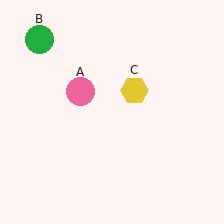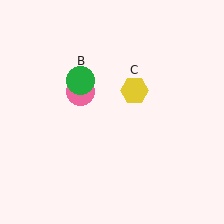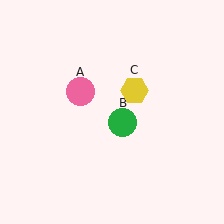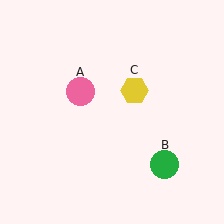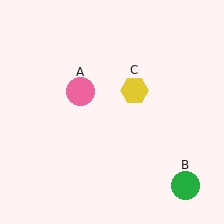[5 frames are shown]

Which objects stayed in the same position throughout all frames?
Pink circle (object A) and yellow hexagon (object C) remained stationary.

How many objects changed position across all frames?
1 object changed position: green circle (object B).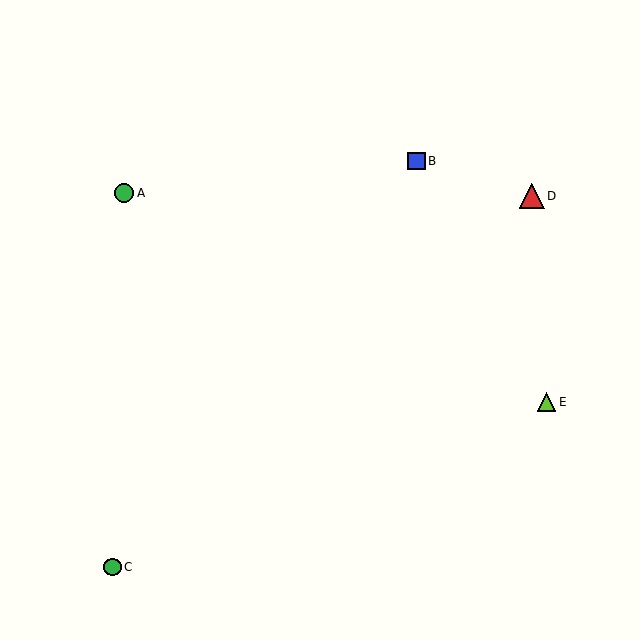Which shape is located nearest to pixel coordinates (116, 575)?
The green circle (labeled C) at (113, 567) is nearest to that location.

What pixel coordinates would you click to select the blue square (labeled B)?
Click at (417, 161) to select the blue square B.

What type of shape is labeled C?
Shape C is a green circle.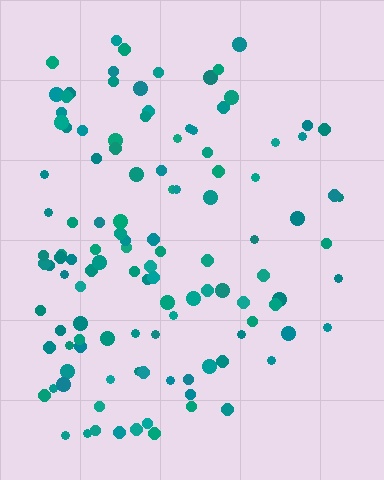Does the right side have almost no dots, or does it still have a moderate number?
Still a moderate number, just noticeably fewer than the left.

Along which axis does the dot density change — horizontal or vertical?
Horizontal.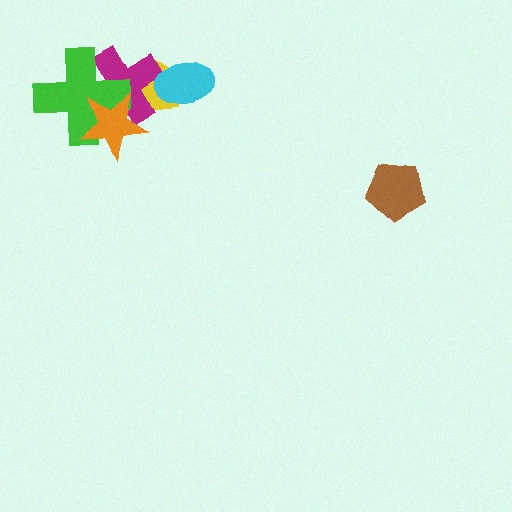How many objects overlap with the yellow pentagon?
2 objects overlap with the yellow pentagon.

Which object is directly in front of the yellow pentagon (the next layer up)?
The magenta cross is directly in front of the yellow pentagon.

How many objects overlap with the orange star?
2 objects overlap with the orange star.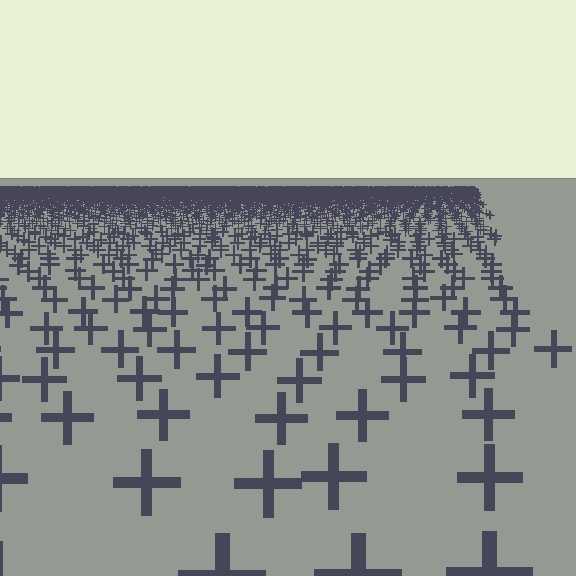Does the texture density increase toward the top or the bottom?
Density increases toward the top.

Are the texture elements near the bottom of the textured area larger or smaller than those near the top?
Larger. Near the bottom, elements are closer to the viewer and appear at a bigger on-screen size.